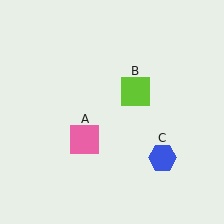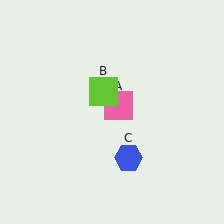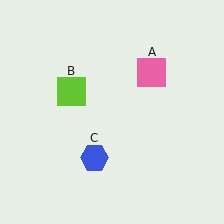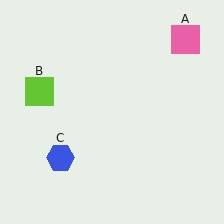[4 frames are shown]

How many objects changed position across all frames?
3 objects changed position: pink square (object A), lime square (object B), blue hexagon (object C).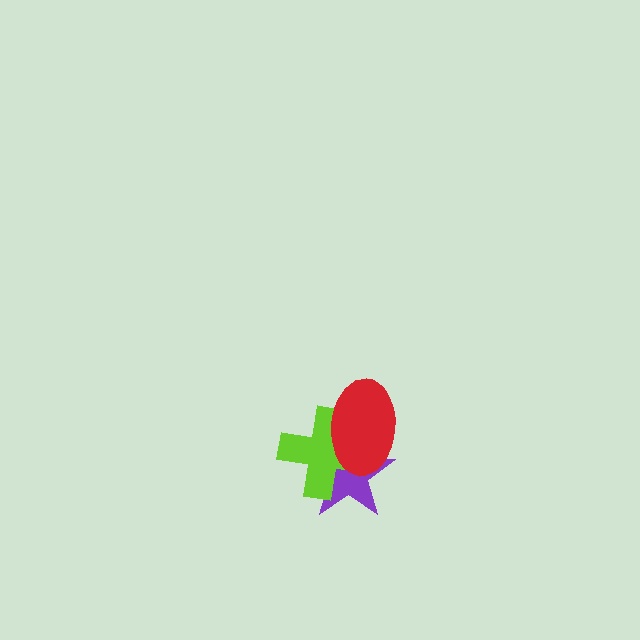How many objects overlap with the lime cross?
2 objects overlap with the lime cross.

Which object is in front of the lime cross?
The red ellipse is in front of the lime cross.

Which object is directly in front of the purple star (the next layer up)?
The lime cross is directly in front of the purple star.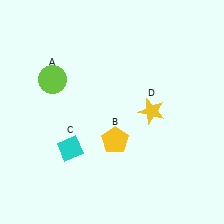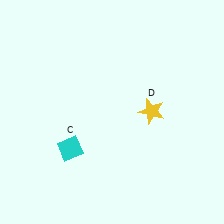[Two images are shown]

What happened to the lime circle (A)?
The lime circle (A) was removed in Image 2. It was in the top-left area of Image 1.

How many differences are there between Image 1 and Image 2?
There are 2 differences between the two images.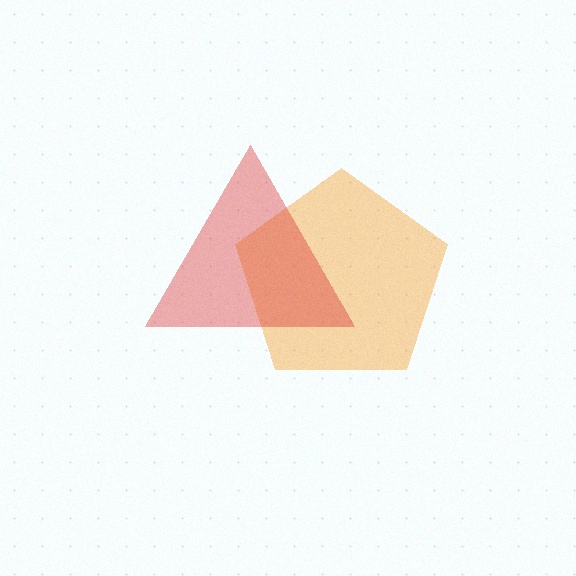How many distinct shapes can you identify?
There are 2 distinct shapes: an orange pentagon, a red triangle.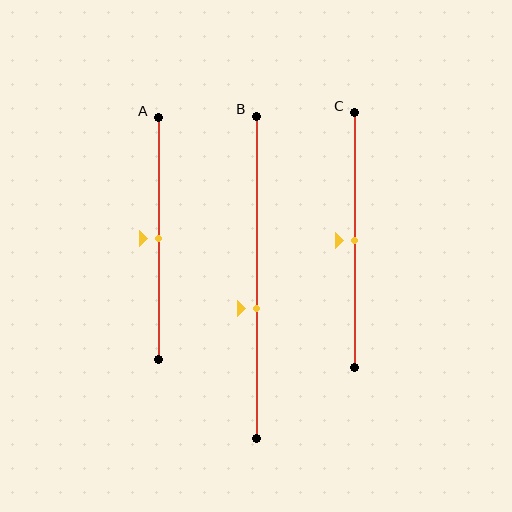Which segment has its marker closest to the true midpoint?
Segment A has its marker closest to the true midpoint.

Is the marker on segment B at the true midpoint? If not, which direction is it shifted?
No, the marker on segment B is shifted downward by about 10% of the segment length.